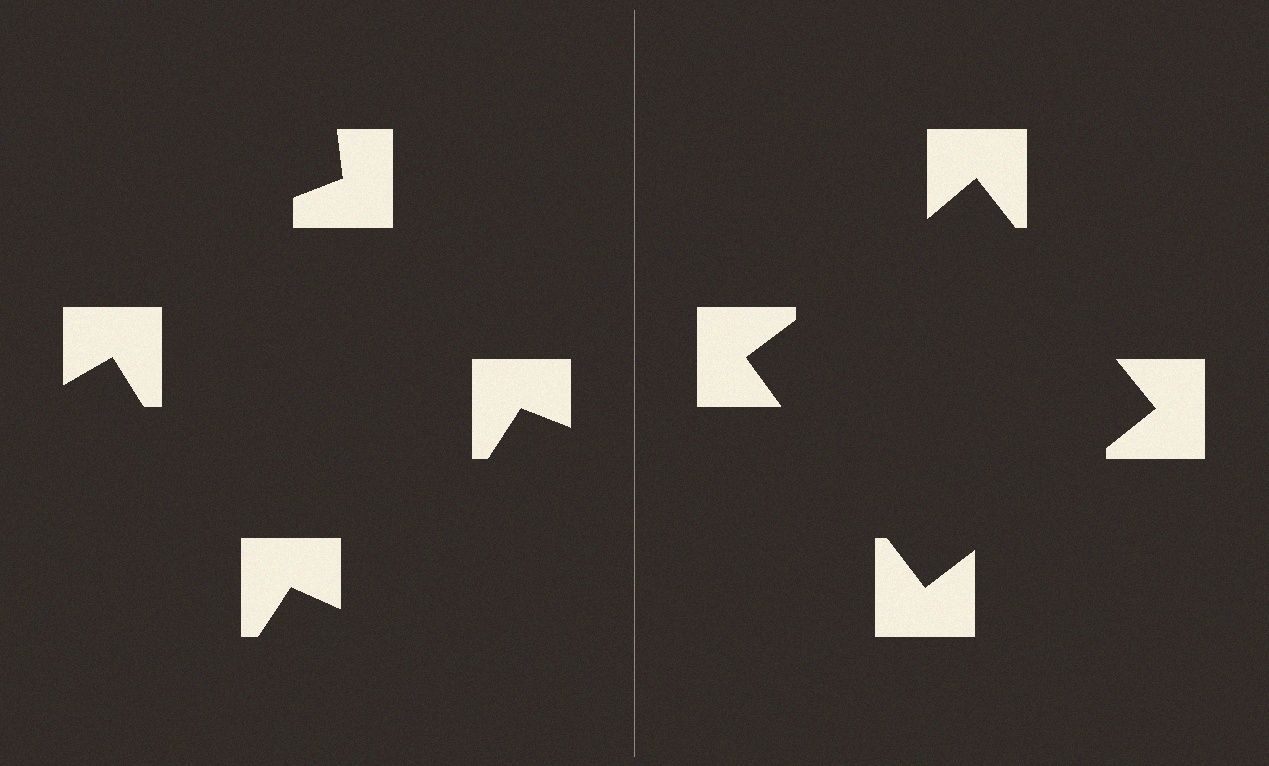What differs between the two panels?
The notched squares are positioned identically on both sides; only the wedge orientations differ. On the right they align to a square; on the left they are misaligned.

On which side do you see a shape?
An illusory square appears on the right side. On the left side the wedge cuts are rotated, so no coherent shape forms.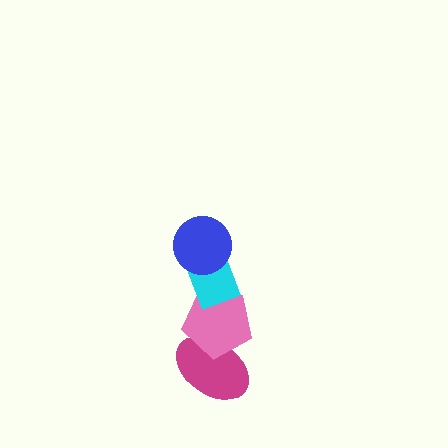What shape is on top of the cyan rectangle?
The blue circle is on top of the cyan rectangle.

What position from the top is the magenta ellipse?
The magenta ellipse is 4th from the top.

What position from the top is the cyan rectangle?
The cyan rectangle is 2nd from the top.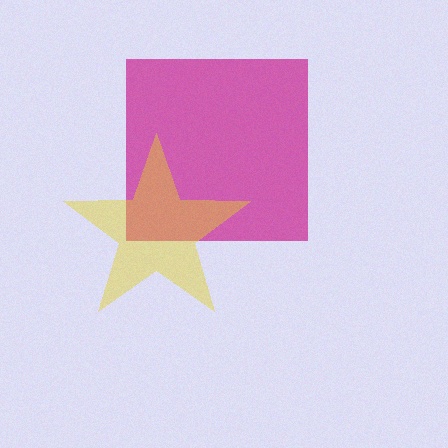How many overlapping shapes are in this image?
There are 2 overlapping shapes in the image.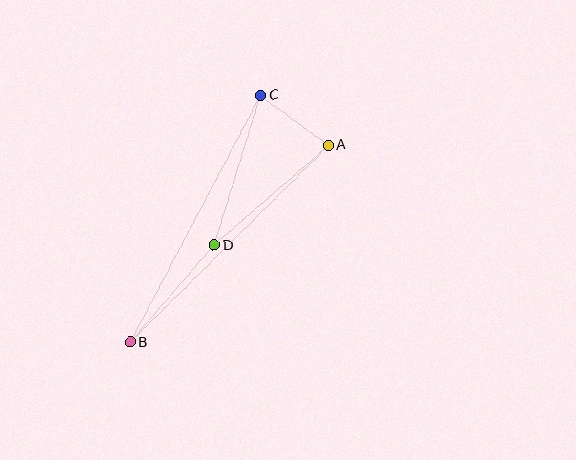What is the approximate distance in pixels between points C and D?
The distance between C and D is approximately 157 pixels.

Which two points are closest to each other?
Points A and C are closest to each other.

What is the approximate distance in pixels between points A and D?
The distance between A and D is approximately 151 pixels.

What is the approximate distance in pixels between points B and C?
The distance between B and C is approximately 279 pixels.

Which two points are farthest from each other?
Points A and B are farthest from each other.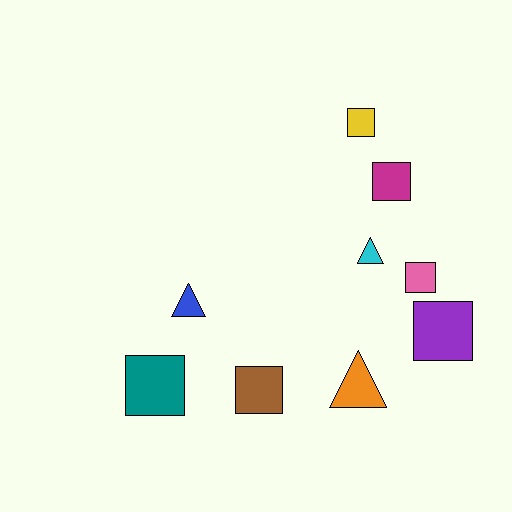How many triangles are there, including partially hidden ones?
There are 3 triangles.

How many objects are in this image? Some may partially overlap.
There are 9 objects.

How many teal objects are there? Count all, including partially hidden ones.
There is 1 teal object.